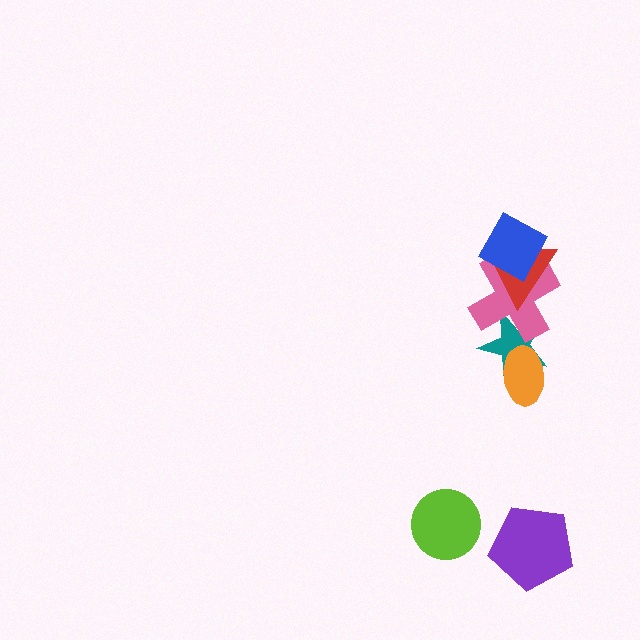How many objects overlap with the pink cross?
3 objects overlap with the pink cross.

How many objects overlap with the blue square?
2 objects overlap with the blue square.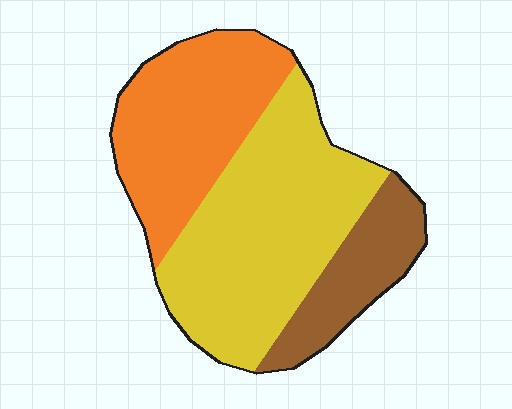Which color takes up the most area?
Yellow, at roughly 50%.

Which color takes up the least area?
Brown, at roughly 20%.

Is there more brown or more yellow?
Yellow.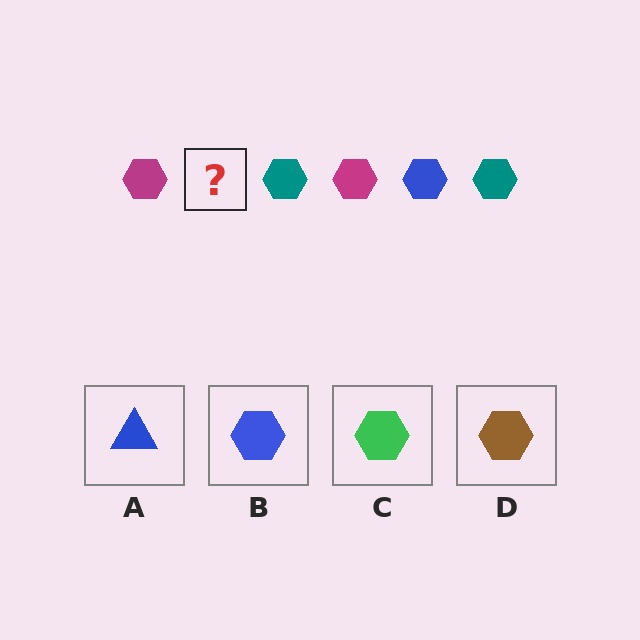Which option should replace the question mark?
Option B.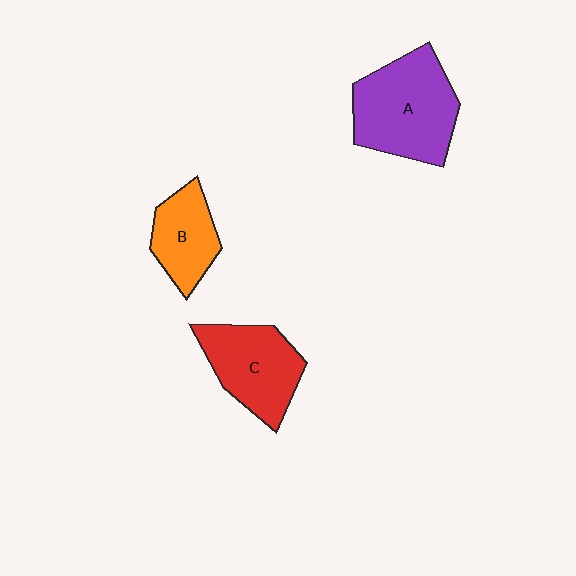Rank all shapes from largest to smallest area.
From largest to smallest: A (purple), C (red), B (orange).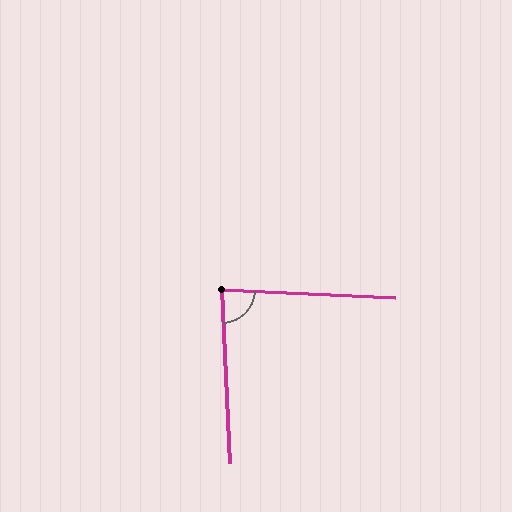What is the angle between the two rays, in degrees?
Approximately 85 degrees.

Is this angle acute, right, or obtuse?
It is acute.